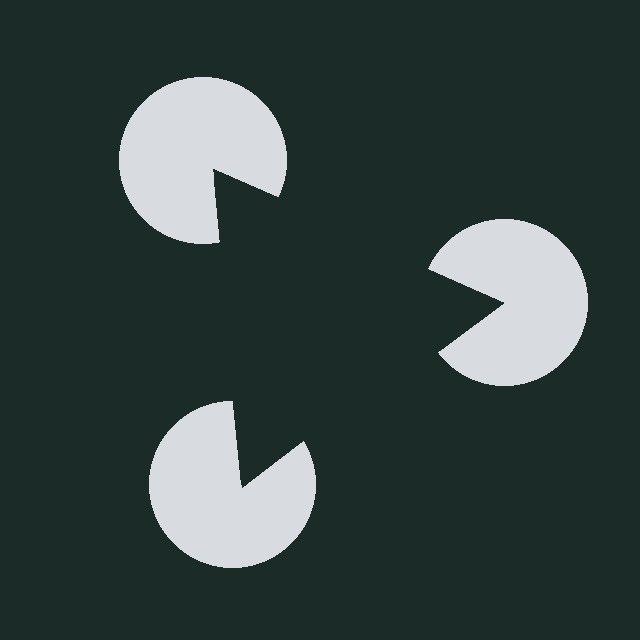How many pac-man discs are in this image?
There are 3 — one at each vertex of the illusory triangle.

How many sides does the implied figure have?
3 sides.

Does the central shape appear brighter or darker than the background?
It typically appears slightly darker than the background, even though no actual brightness change is drawn.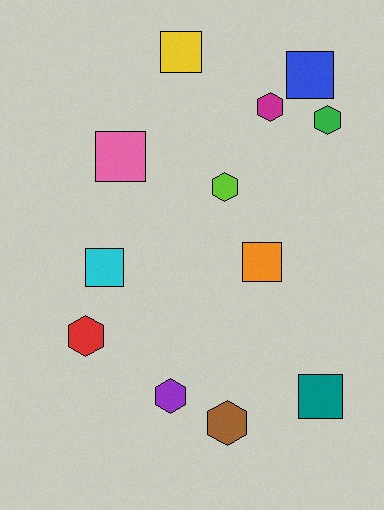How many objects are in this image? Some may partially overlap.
There are 12 objects.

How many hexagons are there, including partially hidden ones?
There are 6 hexagons.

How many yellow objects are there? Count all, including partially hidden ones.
There is 1 yellow object.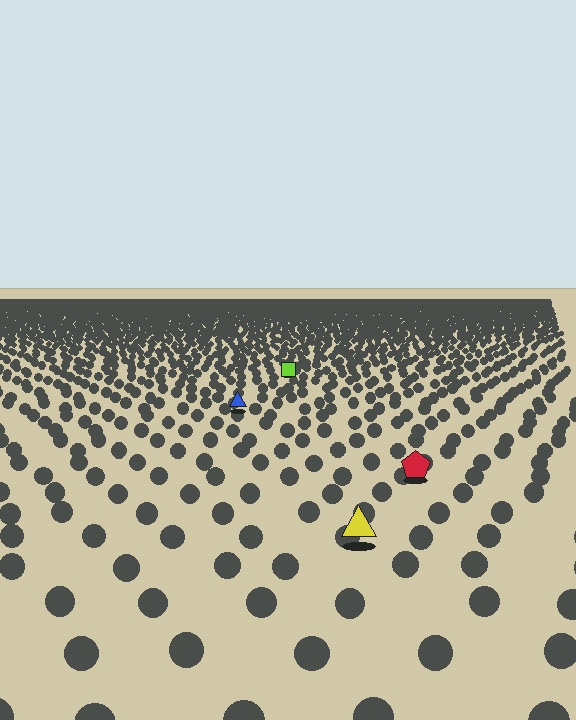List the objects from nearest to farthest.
From nearest to farthest: the yellow triangle, the red pentagon, the blue triangle, the lime square.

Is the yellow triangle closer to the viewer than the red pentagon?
Yes. The yellow triangle is closer — you can tell from the texture gradient: the ground texture is coarser near it.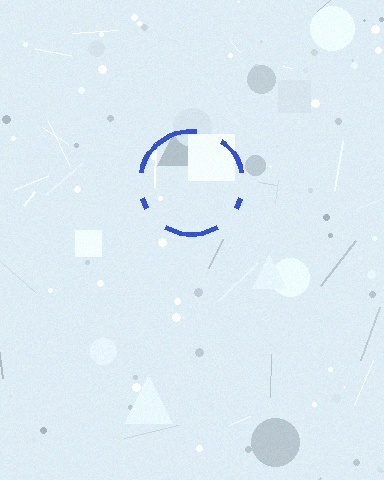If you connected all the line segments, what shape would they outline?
They would outline a circle.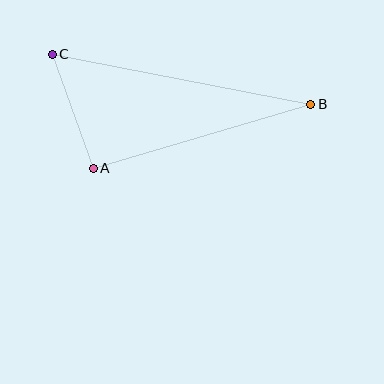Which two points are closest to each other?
Points A and C are closest to each other.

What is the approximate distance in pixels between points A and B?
The distance between A and B is approximately 227 pixels.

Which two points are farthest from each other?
Points B and C are farthest from each other.